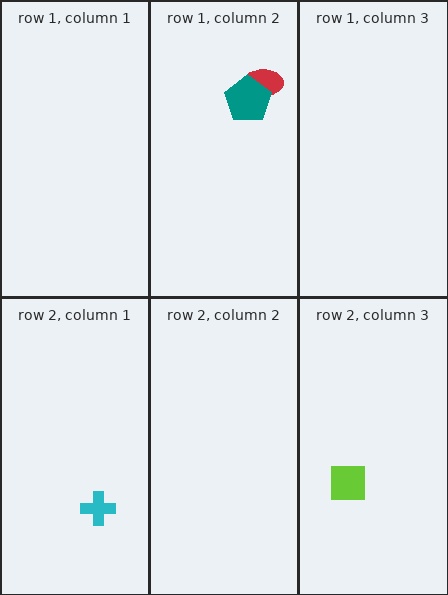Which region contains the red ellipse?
The row 1, column 2 region.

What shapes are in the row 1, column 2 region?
The red ellipse, the teal pentagon.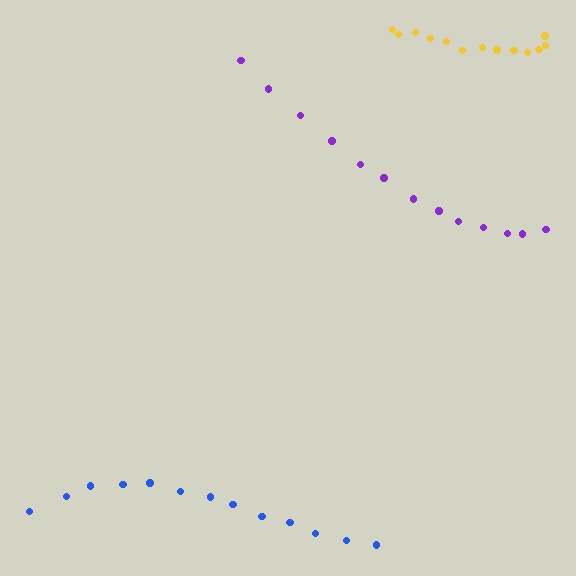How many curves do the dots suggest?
There are 3 distinct paths.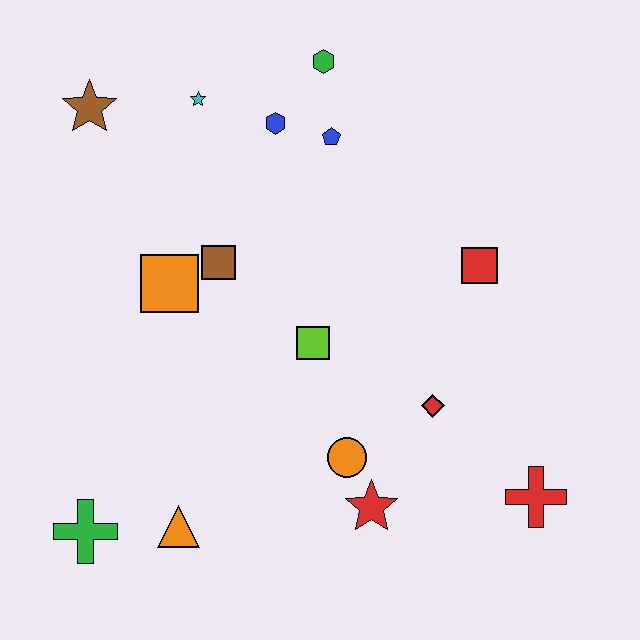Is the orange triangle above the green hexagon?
No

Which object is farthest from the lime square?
The brown star is farthest from the lime square.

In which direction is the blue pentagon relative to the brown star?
The blue pentagon is to the right of the brown star.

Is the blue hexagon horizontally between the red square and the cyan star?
Yes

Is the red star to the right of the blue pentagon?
Yes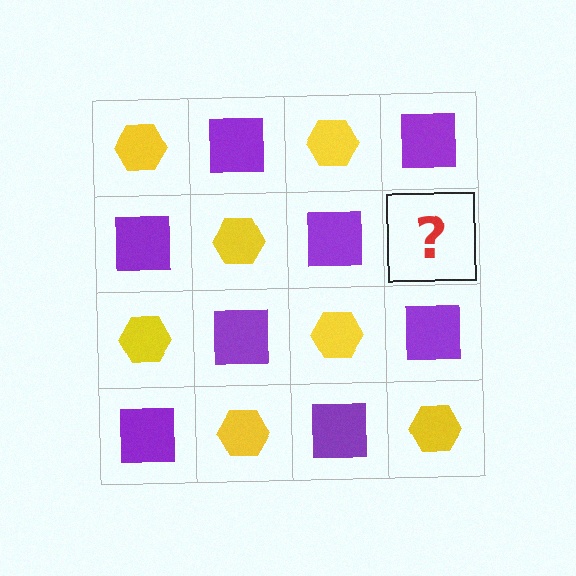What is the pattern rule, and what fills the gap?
The rule is that it alternates yellow hexagon and purple square in a checkerboard pattern. The gap should be filled with a yellow hexagon.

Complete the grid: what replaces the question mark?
The question mark should be replaced with a yellow hexagon.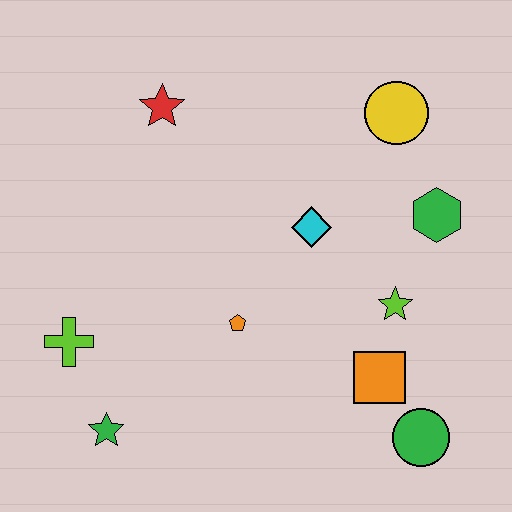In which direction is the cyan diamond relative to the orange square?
The cyan diamond is above the orange square.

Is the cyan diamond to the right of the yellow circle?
No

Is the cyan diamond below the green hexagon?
Yes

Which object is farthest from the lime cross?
The yellow circle is farthest from the lime cross.